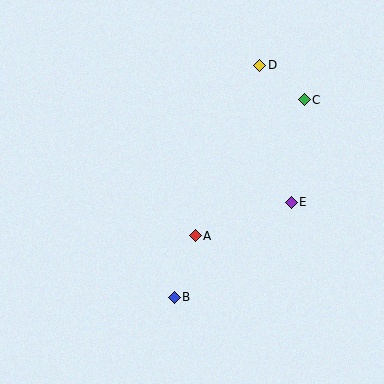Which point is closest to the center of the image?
Point A at (195, 236) is closest to the center.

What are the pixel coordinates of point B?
Point B is at (174, 297).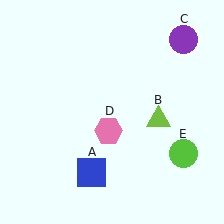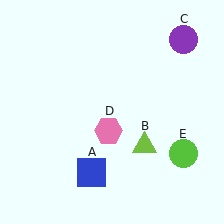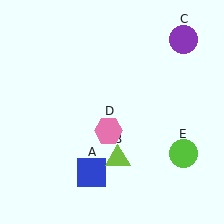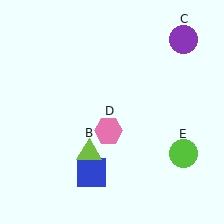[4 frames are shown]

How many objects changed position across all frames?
1 object changed position: lime triangle (object B).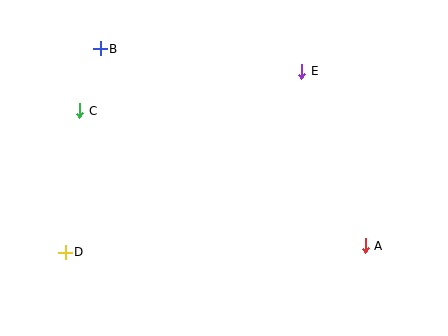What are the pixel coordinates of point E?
Point E is at (302, 71).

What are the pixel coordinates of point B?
Point B is at (100, 49).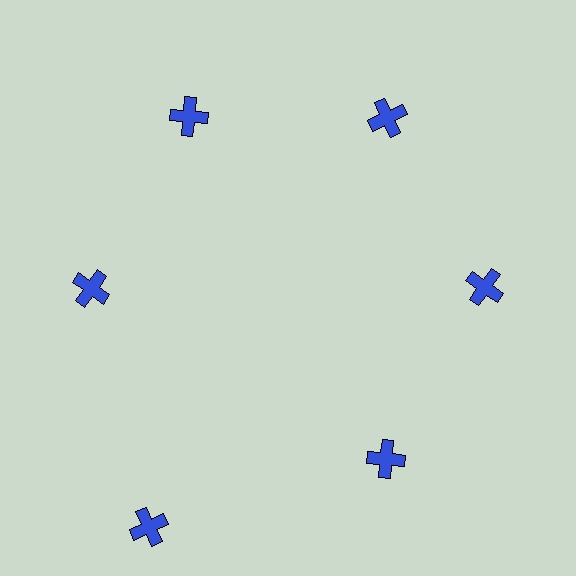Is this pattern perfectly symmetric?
No. The 6 blue crosses are arranged in a ring, but one element near the 7 o'clock position is pushed outward from the center, breaking the 6-fold rotational symmetry.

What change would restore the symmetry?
The symmetry would be restored by moving it inward, back onto the ring so that all 6 crosses sit at equal angles and equal distance from the center.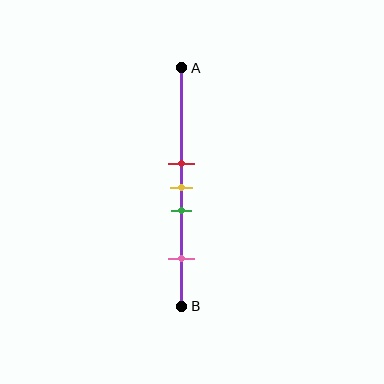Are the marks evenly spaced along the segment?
No, the marks are not evenly spaced.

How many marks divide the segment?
There are 4 marks dividing the segment.